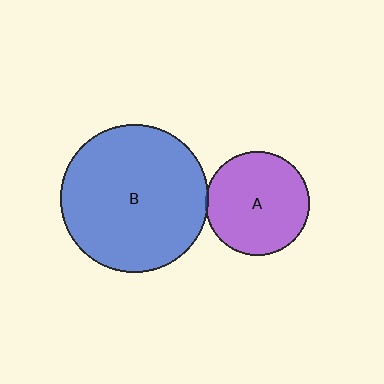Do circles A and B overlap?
Yes.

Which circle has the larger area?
Circle B (blue).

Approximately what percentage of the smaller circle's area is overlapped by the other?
Approximately 5%.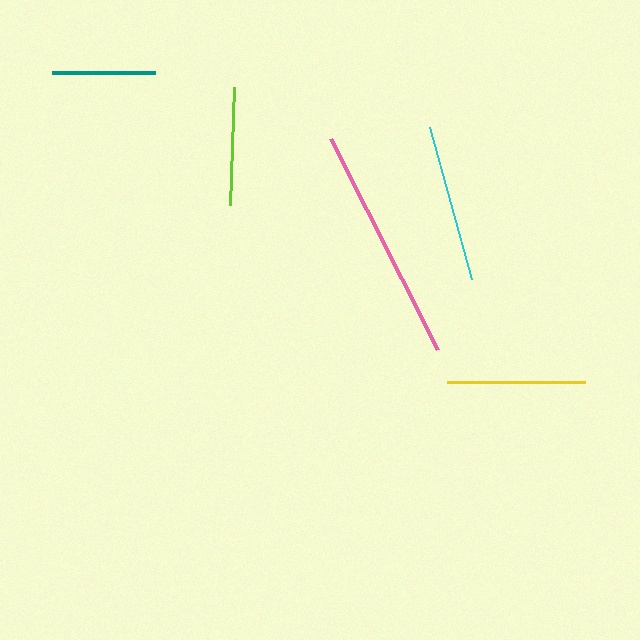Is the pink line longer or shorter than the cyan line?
The pink line is longer than the cyan line.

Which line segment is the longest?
The pink line is the longest at approximately 237 pixels.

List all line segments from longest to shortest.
From longest to shortest: pink, cyan, yellow, lime, teal.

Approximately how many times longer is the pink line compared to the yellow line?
The pink line is approximately 1.7 times the length of the yellow line.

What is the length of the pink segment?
The pink segment is approximately 237 pixels long.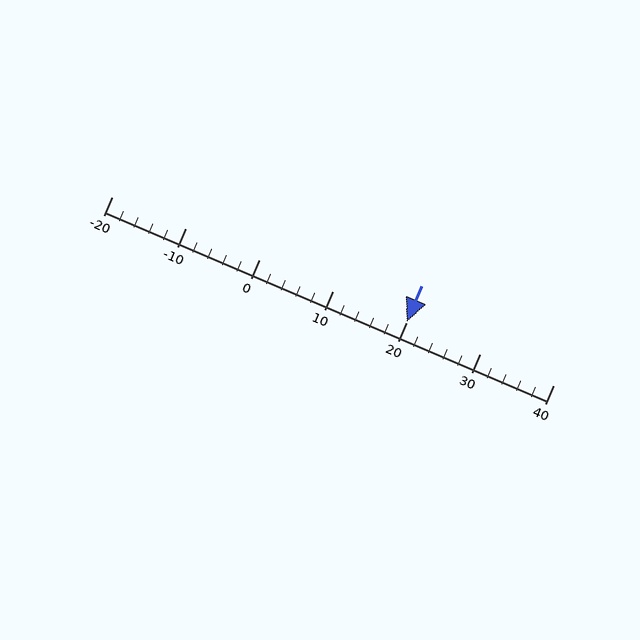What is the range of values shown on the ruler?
The ruler shows values from -20 to 40.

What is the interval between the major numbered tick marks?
The major tick marks are spaced 10 units apart.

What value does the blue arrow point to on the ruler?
The blue arrow points to approximately 20.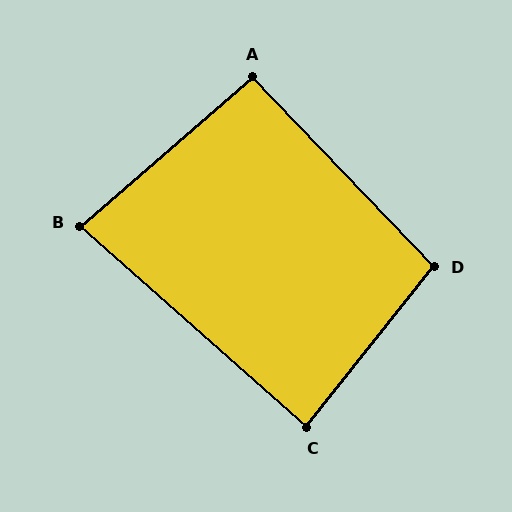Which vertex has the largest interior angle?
D, at approximately 98 degrees.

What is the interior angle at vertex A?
Approximately 93 degrees (approximately right).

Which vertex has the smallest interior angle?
B, at approximately 82 degrees.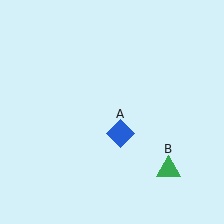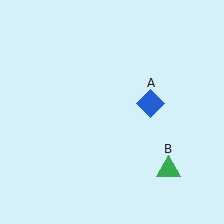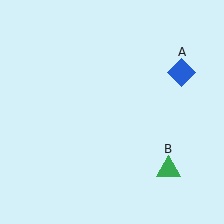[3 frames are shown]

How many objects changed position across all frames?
1 object changed position: blue diamond (object A).